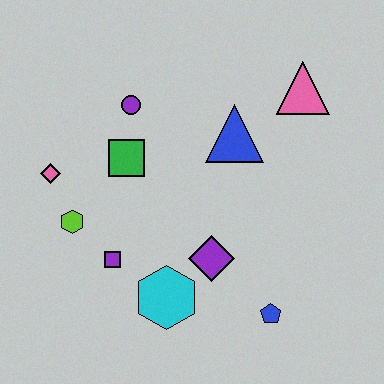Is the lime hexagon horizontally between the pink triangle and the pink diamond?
Yes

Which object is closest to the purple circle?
The green square is closest to the purple circle.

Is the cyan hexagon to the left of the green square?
No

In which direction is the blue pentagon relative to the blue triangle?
The blue pentagon is below the blue triangle.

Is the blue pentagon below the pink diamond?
Yes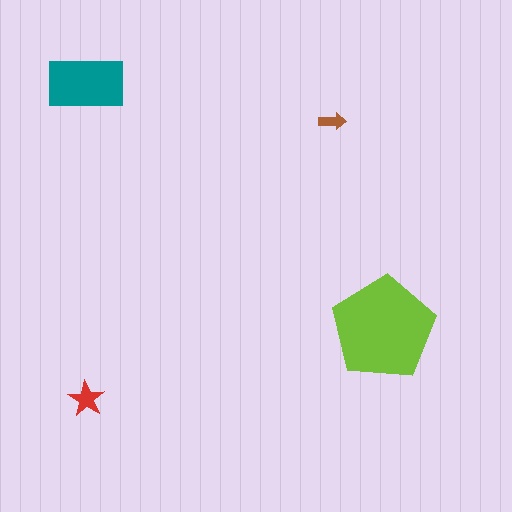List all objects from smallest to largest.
The brown arrow, the red star, the teal rectangle, the lime pentagon.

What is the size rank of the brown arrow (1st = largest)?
4th.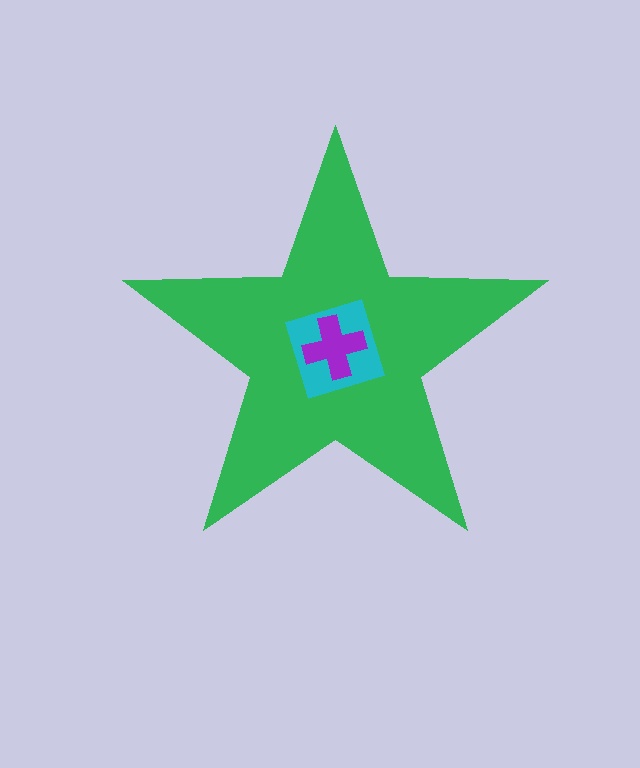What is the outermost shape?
The green star.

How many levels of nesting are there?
3.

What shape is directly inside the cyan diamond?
The purple cross.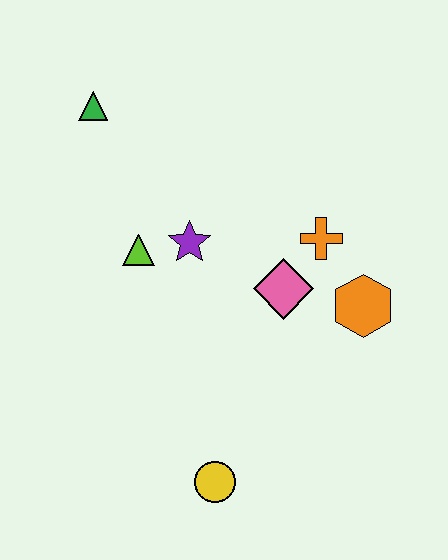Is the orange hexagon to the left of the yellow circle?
No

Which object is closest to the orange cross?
The pink diamond is closest to the orange cross.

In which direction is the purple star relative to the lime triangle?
The purple star is to the right of the lime triangle.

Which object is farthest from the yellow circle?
The green triangle is farthest from the yellow circle.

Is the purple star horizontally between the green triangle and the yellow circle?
Yes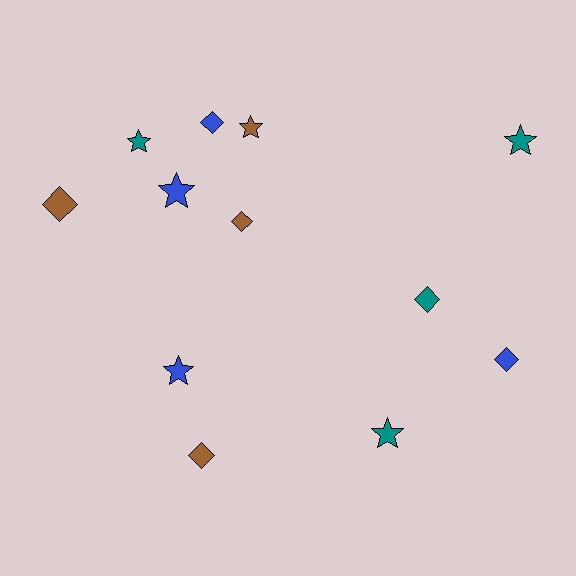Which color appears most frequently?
Blue, with 4 objects.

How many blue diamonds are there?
There are 2 blue diamonds.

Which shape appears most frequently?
Star, with 6 objects.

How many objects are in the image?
There are 12 objects.